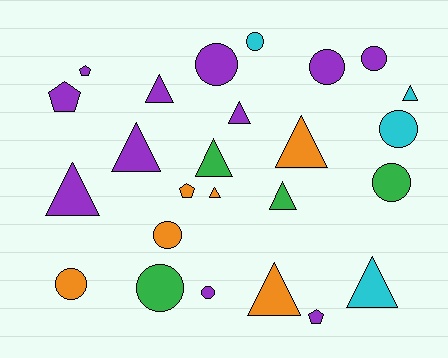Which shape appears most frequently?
Triangle, with 11 objects.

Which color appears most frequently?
Purple, with 11 objects.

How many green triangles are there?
There are 2 green triangles.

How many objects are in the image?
There are 25 objects.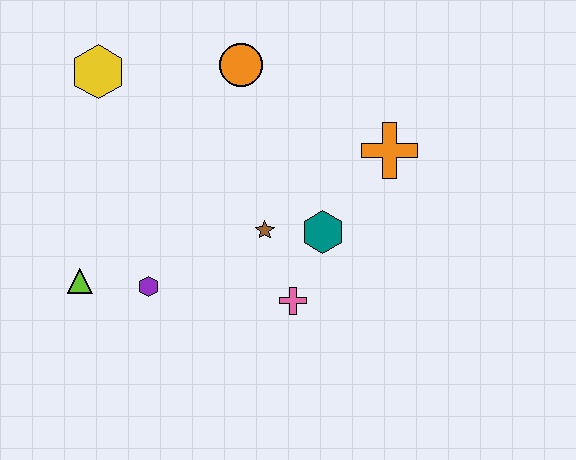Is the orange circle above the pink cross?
Yes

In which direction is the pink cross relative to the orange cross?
The pink cross is below the orange cross.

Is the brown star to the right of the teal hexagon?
No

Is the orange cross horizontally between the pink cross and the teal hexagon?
No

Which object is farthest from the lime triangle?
The orange cross is farthest from the lime triangle.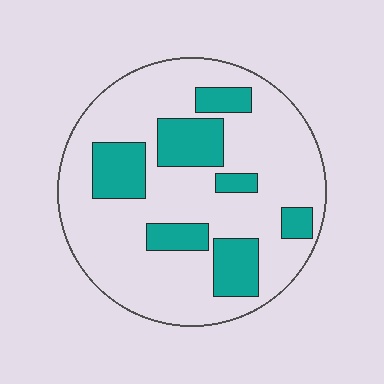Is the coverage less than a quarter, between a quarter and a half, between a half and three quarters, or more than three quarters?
Less than a quarter.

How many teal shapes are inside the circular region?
7.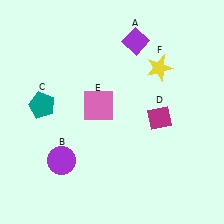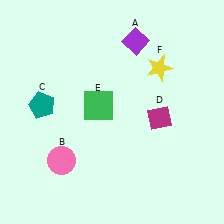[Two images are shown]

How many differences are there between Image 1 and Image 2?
There are 2 differences between the two images.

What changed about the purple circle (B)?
In Image 1, B is purple. In Image 2, it changed to pink.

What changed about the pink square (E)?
In Image 1, E is pink. In Image 2, it changed to green.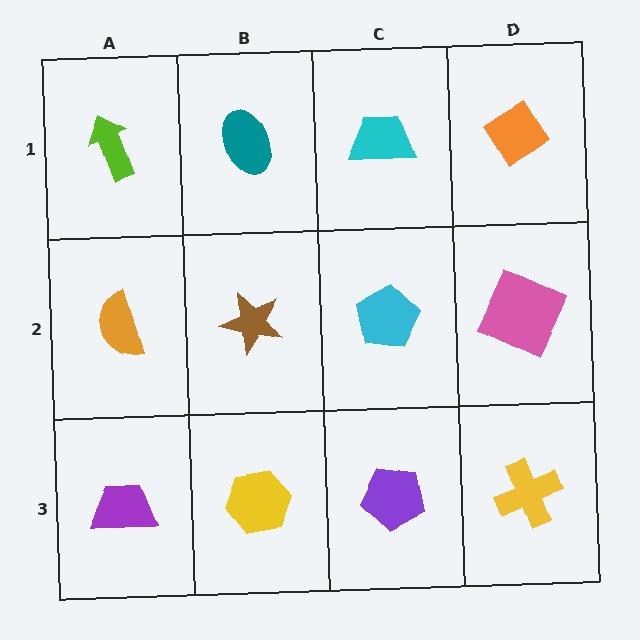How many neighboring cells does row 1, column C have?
3.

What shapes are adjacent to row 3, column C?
A cyan pentagon (row 2, column C), a yellow hexagon (row 3, column B), a yellow cross (row 3, column D).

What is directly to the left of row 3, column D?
A purple pentagon.